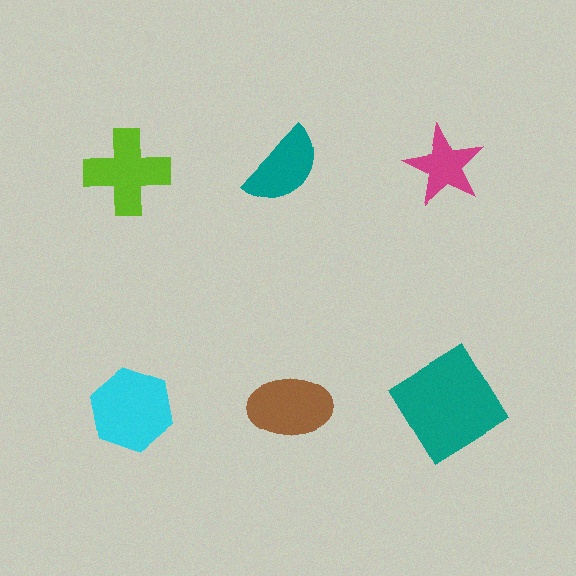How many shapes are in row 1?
3 shapes.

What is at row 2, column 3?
A teal diamond.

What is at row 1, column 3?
A magenta star.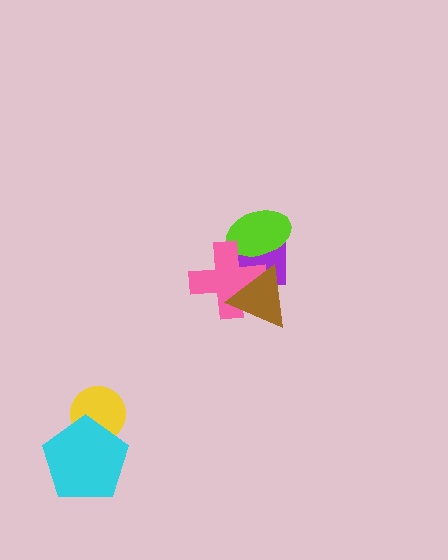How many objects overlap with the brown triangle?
2 objects overlap with the brown triangle.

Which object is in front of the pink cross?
The brown triangle is in front of the pink cross.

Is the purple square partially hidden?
Yes, it is partially covered by another shape.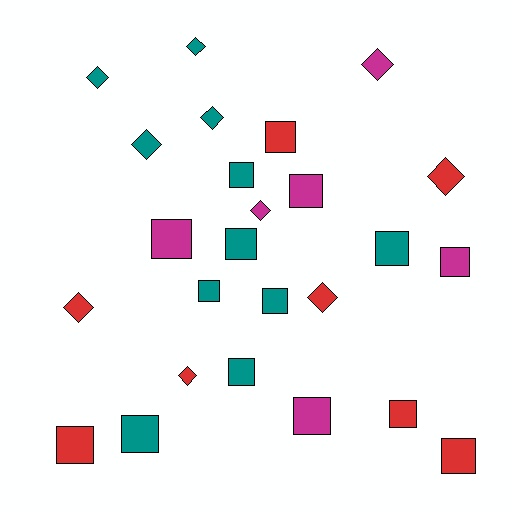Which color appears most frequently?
Teal, with 11 objects.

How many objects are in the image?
There are 25 objects.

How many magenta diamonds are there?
There are 2 magenta diamonds.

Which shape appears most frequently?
Square, with 15 objects.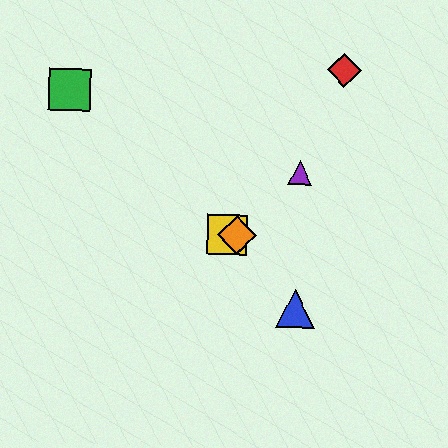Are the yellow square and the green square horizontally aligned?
No, the yellow square is at y≈235 and the green square is at y≈89.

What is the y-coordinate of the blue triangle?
The blue triangle is at y≈309.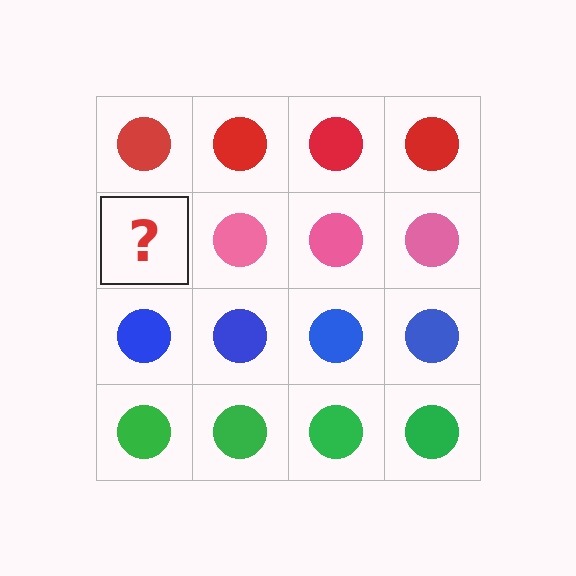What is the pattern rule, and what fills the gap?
The rule is that each row has a consistent color. The gap should be filled with a pink circle.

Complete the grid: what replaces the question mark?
The question mark should be replaced with a pink circle.